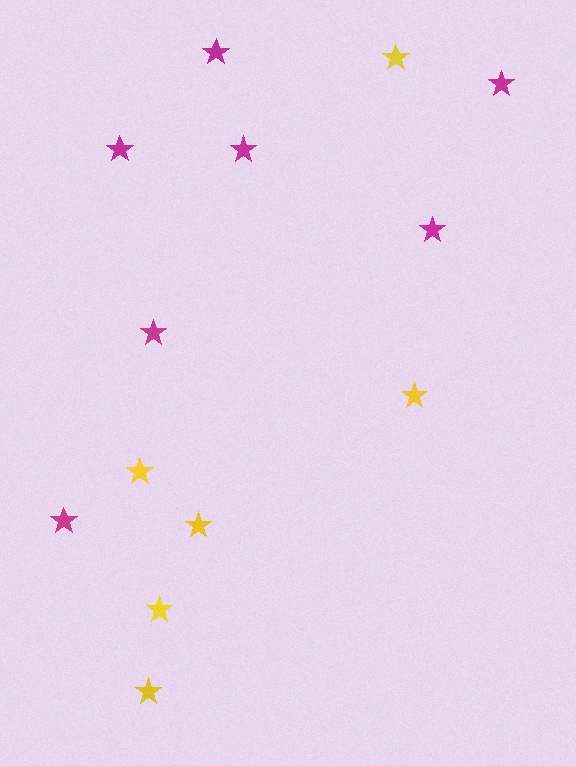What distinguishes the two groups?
There are 2 groups: one group of magenta stars (7) and one group of yellow stars (6).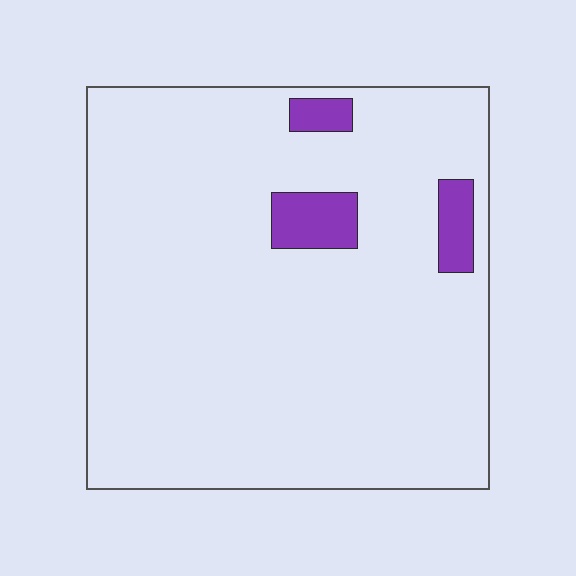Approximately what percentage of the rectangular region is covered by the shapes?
Approximately 5%.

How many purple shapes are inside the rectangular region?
3.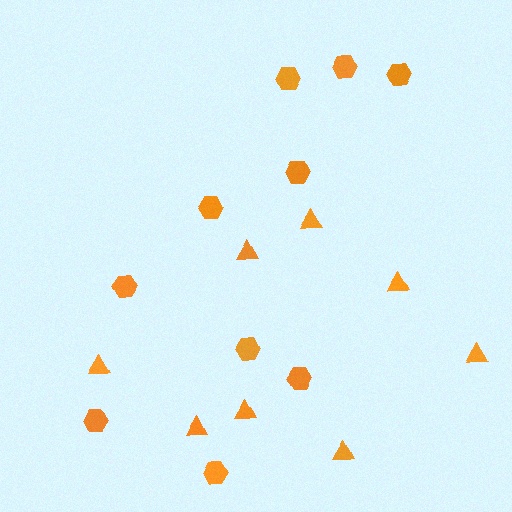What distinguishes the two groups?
There are 2 groups: one group of triangles (8) and one group of hexagons (10).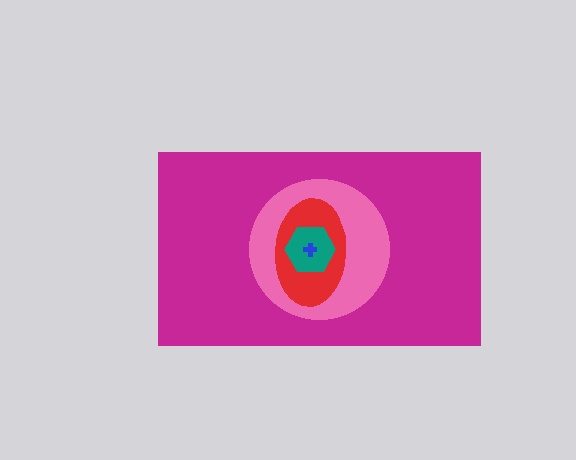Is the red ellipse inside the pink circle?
Yes.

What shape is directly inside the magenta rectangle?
The pink circle.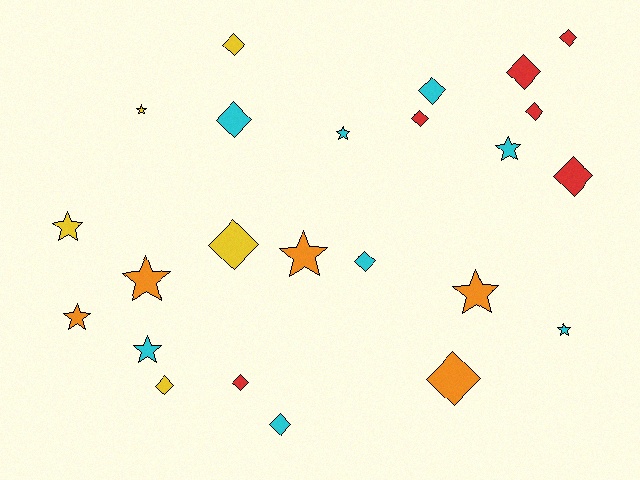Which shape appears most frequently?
Diamond, with 14 objects.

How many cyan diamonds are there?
There are 4 cyan diamonds.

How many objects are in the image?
There are 24 objects.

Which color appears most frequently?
Cyan, with 8 objects.